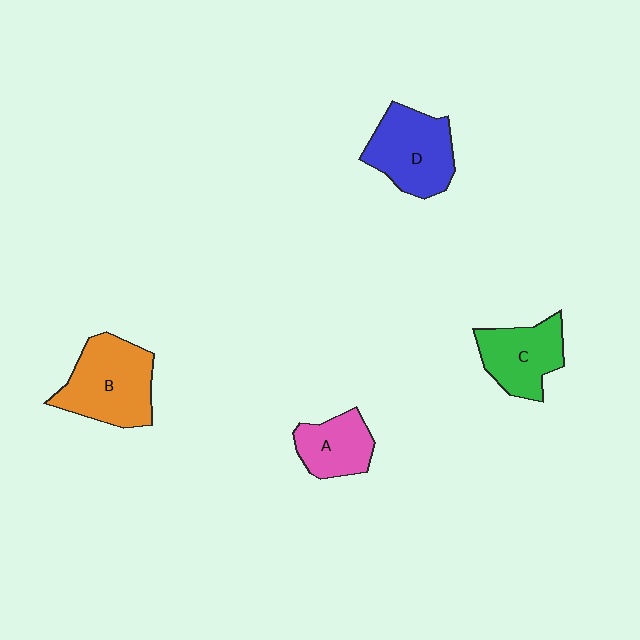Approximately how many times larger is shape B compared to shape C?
Approximately 1.3 times.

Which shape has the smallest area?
Shape A (pink).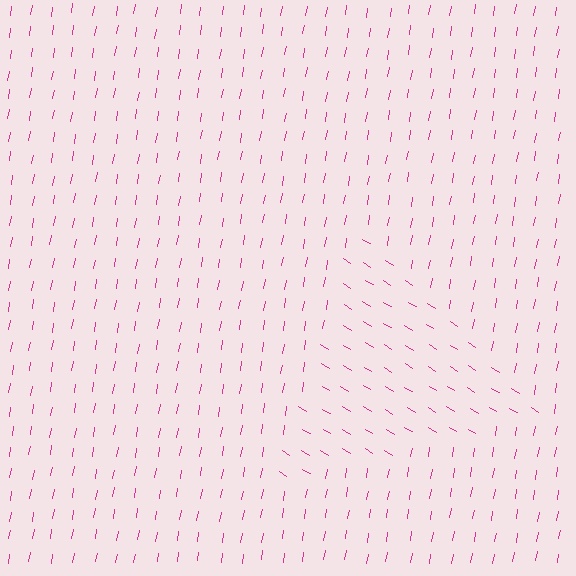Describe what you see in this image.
The image is filled with small magenta line segments. A triangle region in the image has lines oriented differently from the surrounding lines, creating a visible texture boundary.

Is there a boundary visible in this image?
Yes, there is a texture boundary formed by a change in line orientation.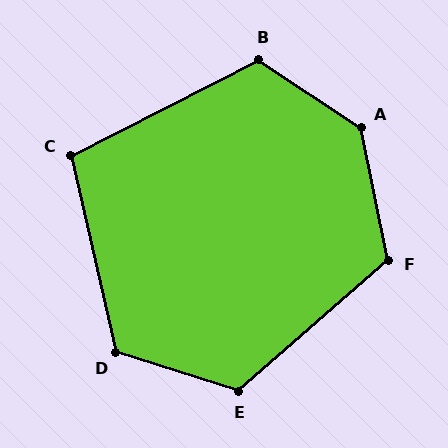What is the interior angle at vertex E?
Approximately 121 degrees (obtuse).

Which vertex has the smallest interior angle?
C, at approximately 104 degrees.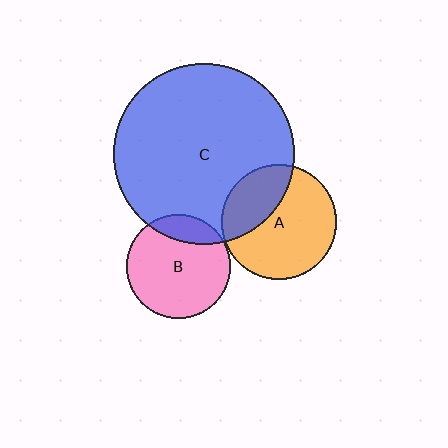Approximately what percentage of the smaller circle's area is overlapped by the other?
Approximately 20%.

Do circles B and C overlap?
Yes.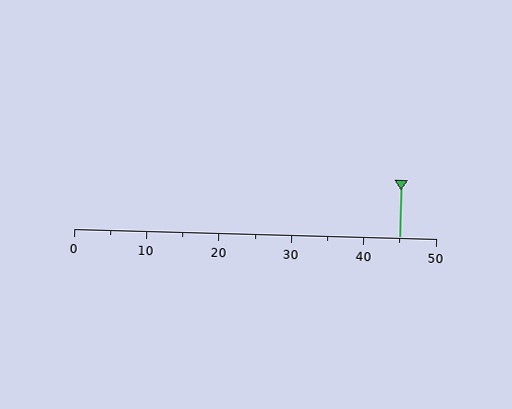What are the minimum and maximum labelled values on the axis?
The axis runs from 0 to 50.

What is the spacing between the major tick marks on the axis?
The major ticks are spaced 10 apart.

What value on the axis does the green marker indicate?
The marker indicates approximately 45.